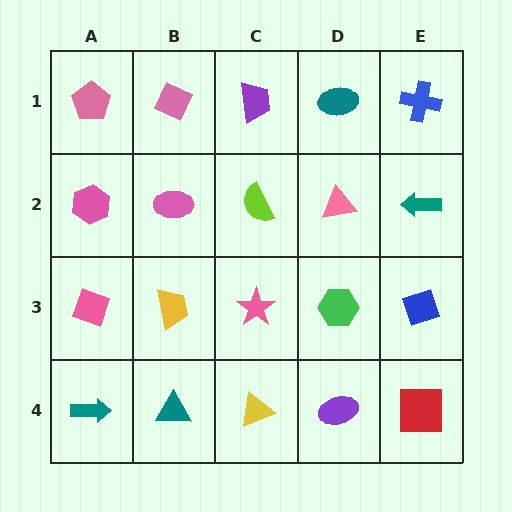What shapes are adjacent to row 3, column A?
A pink hexagon (row 2, column A), a teal arrow (row 4, column A), a yellow trapezoid (row 3, column B).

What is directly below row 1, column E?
A teal arrow.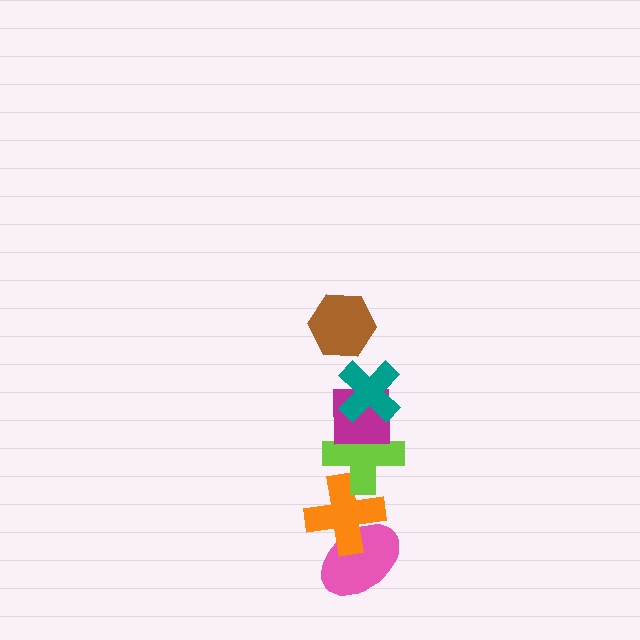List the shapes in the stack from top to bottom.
From top to bottom: the brown hexagon, the teal cross, the magenta square, the lime cross, the orange cross, the pink ellipse.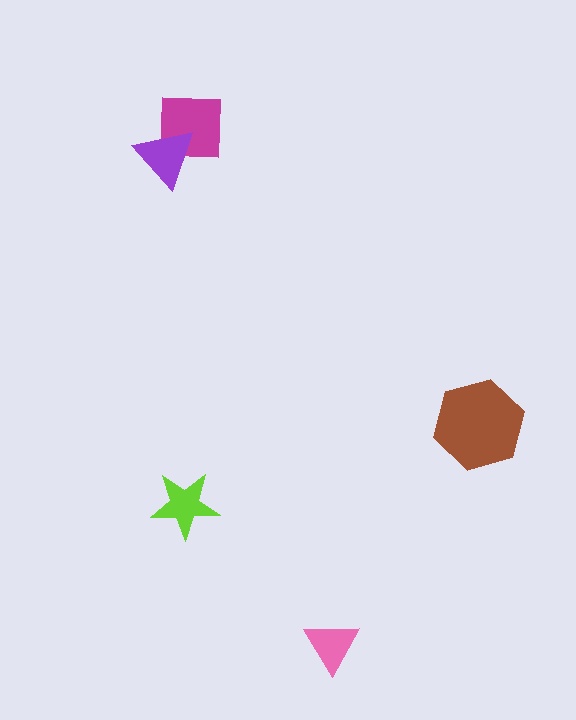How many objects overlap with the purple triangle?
1 object overlaps with the purple triangle.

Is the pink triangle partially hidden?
No, no other shape covers it.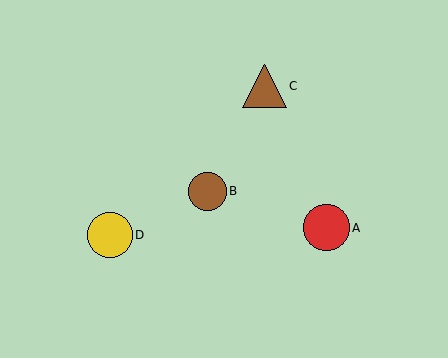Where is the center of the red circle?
The center of the red circle is at (326, 228).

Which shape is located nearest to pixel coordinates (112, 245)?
The yellow circle (labeled D) at (110, 235) is nearest to that location.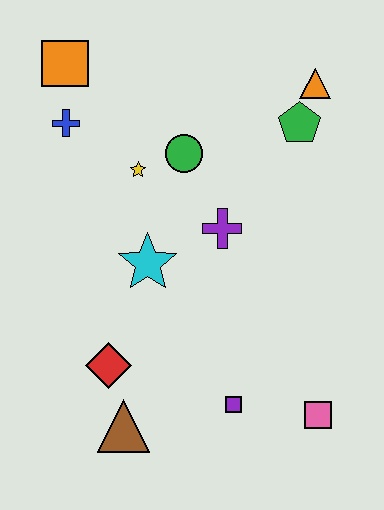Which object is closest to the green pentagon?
The orange triangle is closest to the green pentagon.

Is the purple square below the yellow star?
Yes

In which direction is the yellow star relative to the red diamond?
The yellow star is above the red diamond.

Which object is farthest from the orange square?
The pink square is farthest from the orange square.